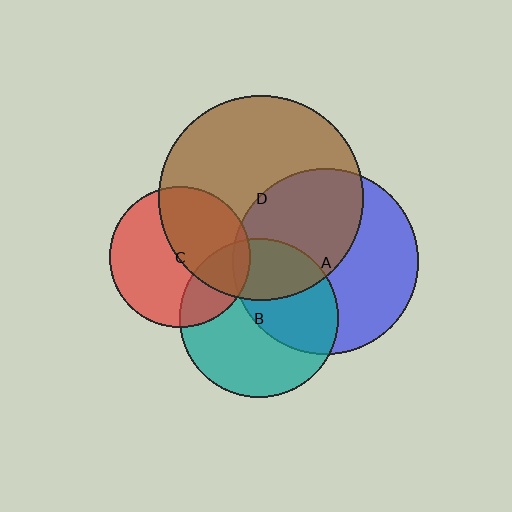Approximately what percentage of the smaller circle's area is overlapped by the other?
Approximately 30%.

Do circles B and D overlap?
Yes.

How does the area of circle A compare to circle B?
Approximately 1.4 times.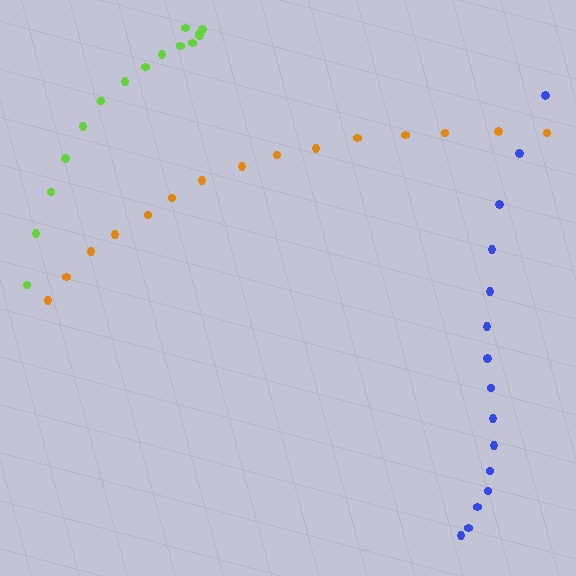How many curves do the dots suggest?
There are 3 distinct paths.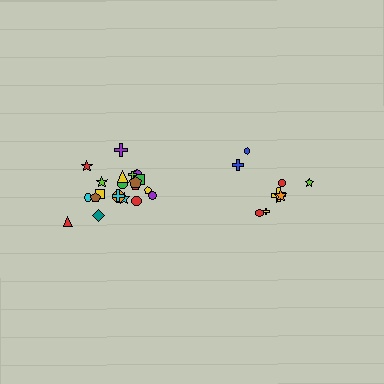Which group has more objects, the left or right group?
The left group.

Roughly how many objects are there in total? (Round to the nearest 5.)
Roughly 30 objects in total.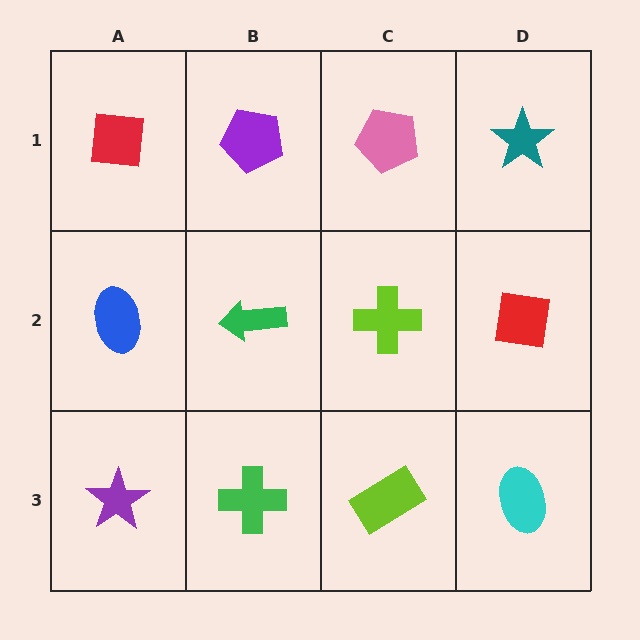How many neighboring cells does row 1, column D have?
2.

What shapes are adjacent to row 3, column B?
A green arrow (row 2, column B), a purple star (row 3, column A), a lime rectangle (row 3, column C).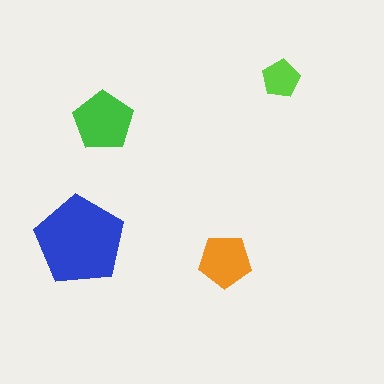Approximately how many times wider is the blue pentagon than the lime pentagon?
About 2.5 times wider.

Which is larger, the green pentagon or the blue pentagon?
The blue one.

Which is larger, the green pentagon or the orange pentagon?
The green one.